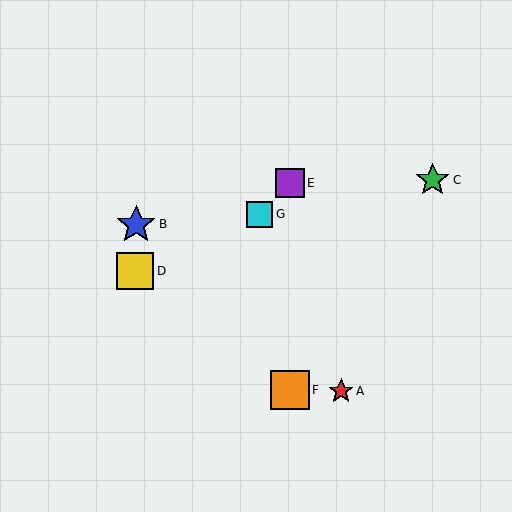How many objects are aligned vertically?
2 objects (E, F) are aligned vertically.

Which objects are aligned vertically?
Objects E, F are aligned vertically.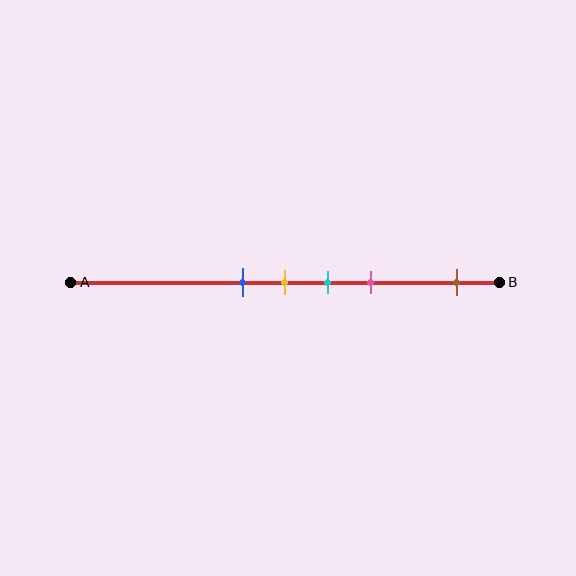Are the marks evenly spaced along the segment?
No, the marks are not evenly spaced.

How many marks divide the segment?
There are 5 marks dividing the segment.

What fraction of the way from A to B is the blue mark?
The blue mark is approximately 40% (0.4) of the way from A to B.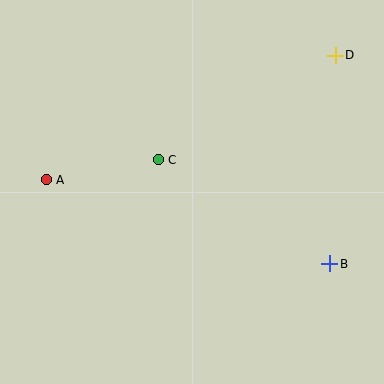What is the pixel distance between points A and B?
The distance between A and B is 296 pixels.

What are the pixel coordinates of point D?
Point D is at (335, 56).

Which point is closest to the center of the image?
Point C at (158, 160) is closest to the center.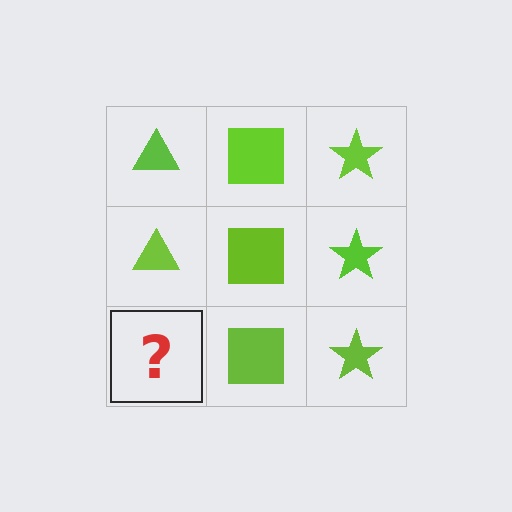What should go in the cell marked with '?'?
The missing cell should contain a lime triangle.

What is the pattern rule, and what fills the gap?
The rule is that each column has a consistent shape. The gap should be filled with a lime triangle.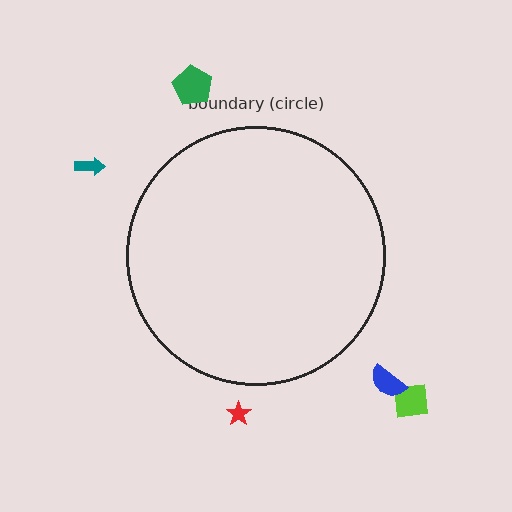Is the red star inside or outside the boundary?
Outside.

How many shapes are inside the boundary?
0 inside, 5 outside.